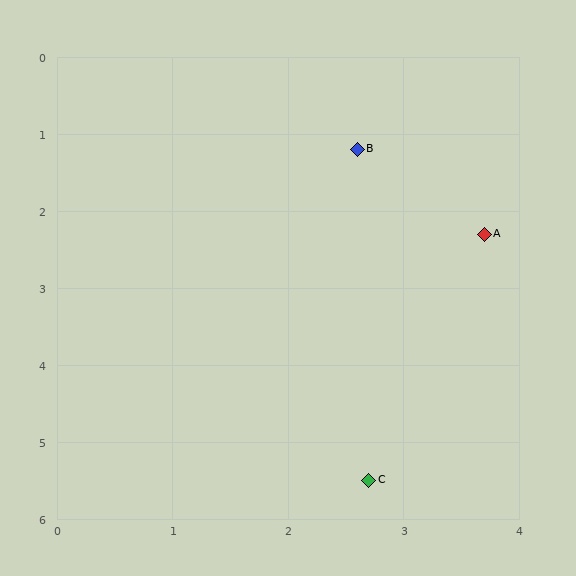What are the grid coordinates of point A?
Point A is at approximately (3.7, 2.3).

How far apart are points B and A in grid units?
Points B and A are about 1.6 grid units apart.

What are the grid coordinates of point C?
Point C is at approximately (2.7, 5.5).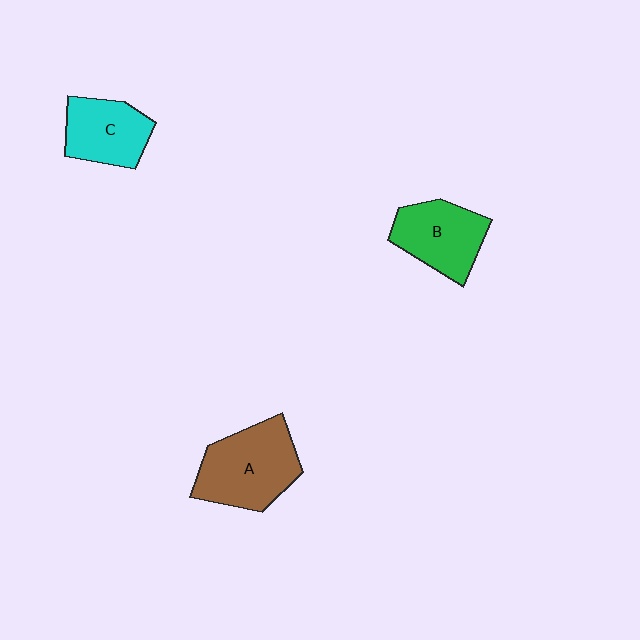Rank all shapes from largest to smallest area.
From largest to smallest: A (brown), B (green), C (cyan).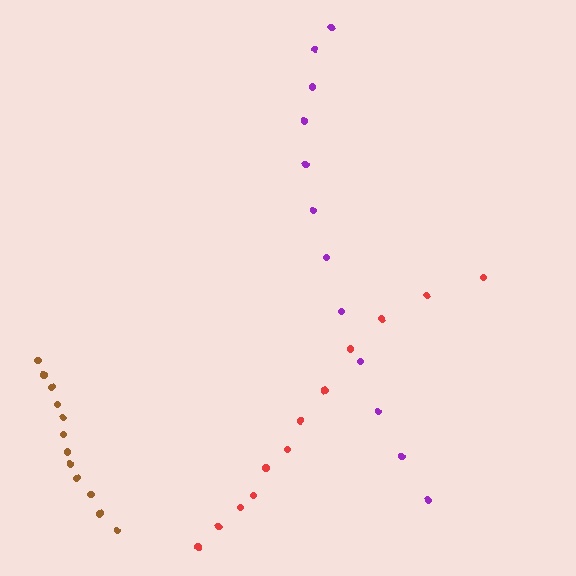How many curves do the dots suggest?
There are 3 distinct paths.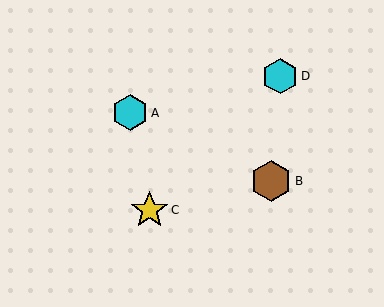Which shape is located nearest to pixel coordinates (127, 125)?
The cyan hexagon (labeled A) at (130, 113) is nearest to that location.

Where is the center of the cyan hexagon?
The center of the cyan hexagon is at (280, 76).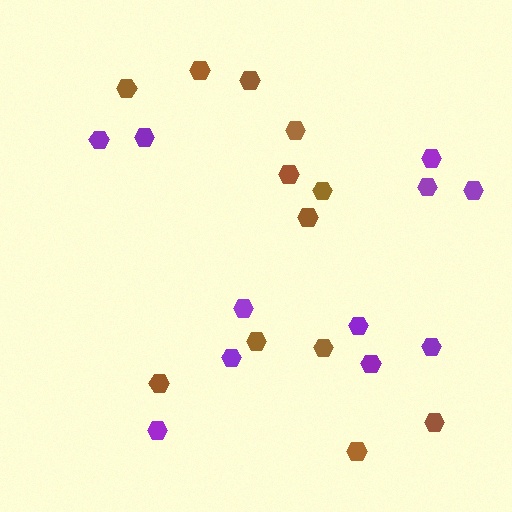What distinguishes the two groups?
There are 2 groups: one group of brown hexagons (12) and one group of purple hexagons (11).